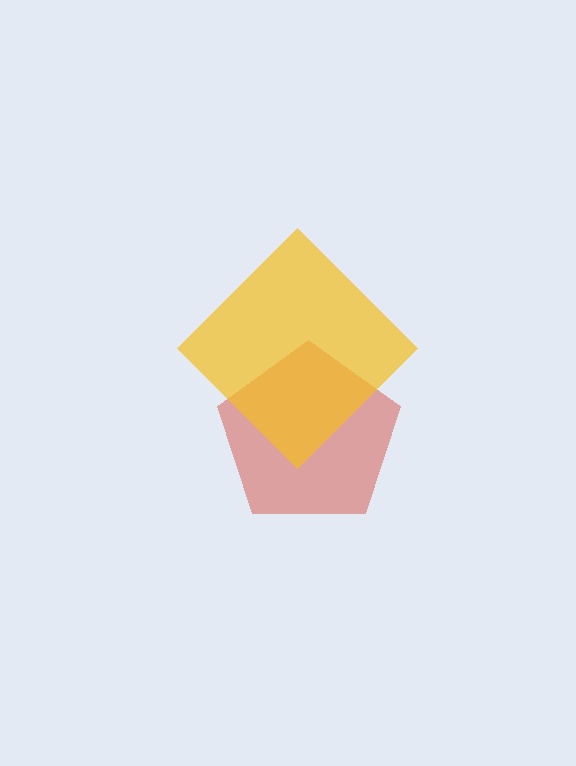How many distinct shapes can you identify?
There are 2 distinct shapes: a red pentagon, a yellow diamond.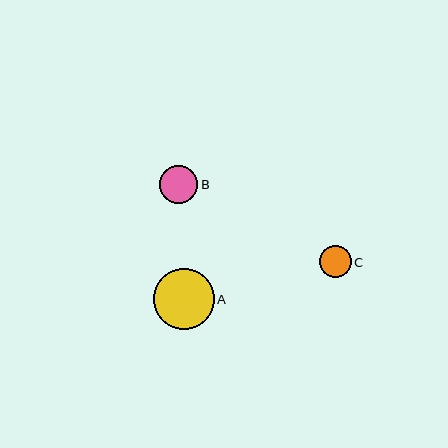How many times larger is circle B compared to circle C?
Circle B is approximately 1.2 times the size of circle C.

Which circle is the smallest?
Circle C is the smallest with a size of approximately 32 pixels.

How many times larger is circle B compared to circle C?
Circle B is approximately 1.2 times the size of circle C.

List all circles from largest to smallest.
From largest to smallest: A, B, C.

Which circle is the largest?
Circle A is the largest with a size of approximately 61 pixels.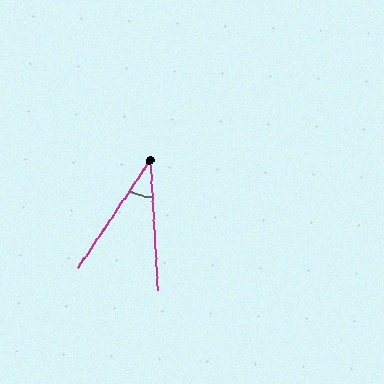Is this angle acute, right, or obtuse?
It is acute.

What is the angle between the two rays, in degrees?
Approximately 37 degrees.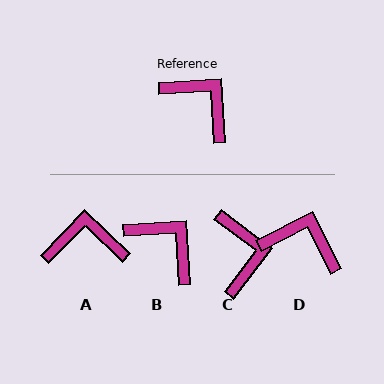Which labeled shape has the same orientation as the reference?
B.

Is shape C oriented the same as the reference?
No, it is off by about 41 degrees.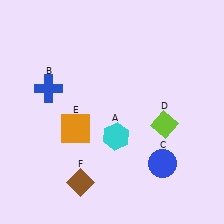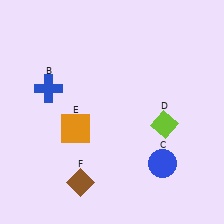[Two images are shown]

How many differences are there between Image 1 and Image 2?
There is 1 difference between the two images.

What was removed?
The cyan hexagon (A) was removed in Image 2.